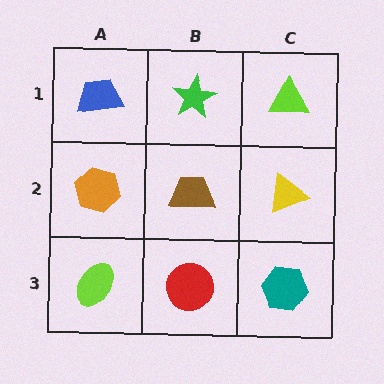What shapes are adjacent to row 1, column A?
An orange hexagon (row 2, column A), a green star (row 1, column B).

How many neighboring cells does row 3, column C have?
2.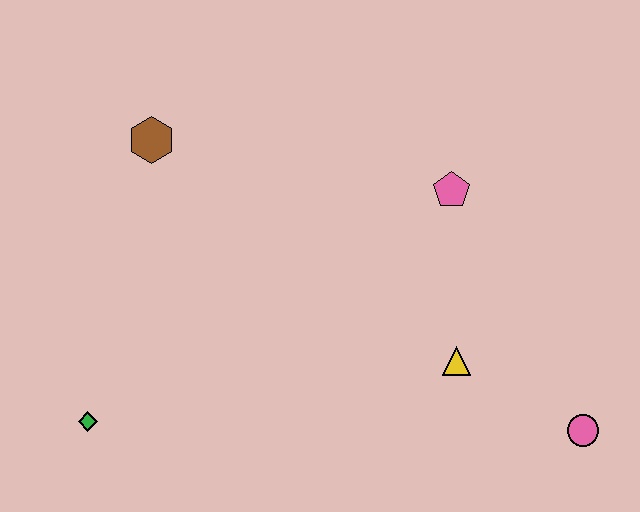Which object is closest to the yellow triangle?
The pink circle is closest to the yellow triangle.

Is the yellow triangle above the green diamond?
Yes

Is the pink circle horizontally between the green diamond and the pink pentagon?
No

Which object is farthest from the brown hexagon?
The pink circle is farthest from the brown hexagon.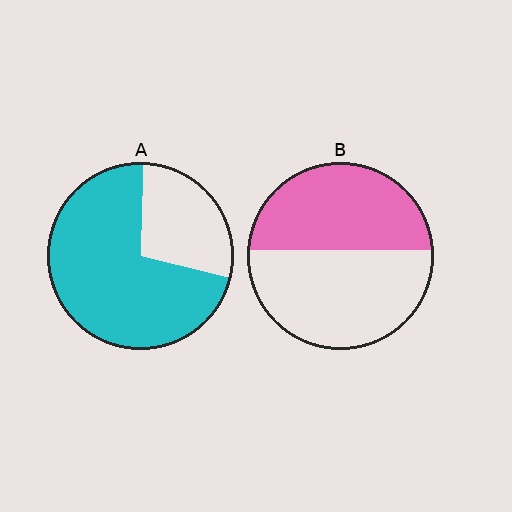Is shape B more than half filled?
No.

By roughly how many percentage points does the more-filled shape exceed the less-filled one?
By roughly 25 percentage points (A over B).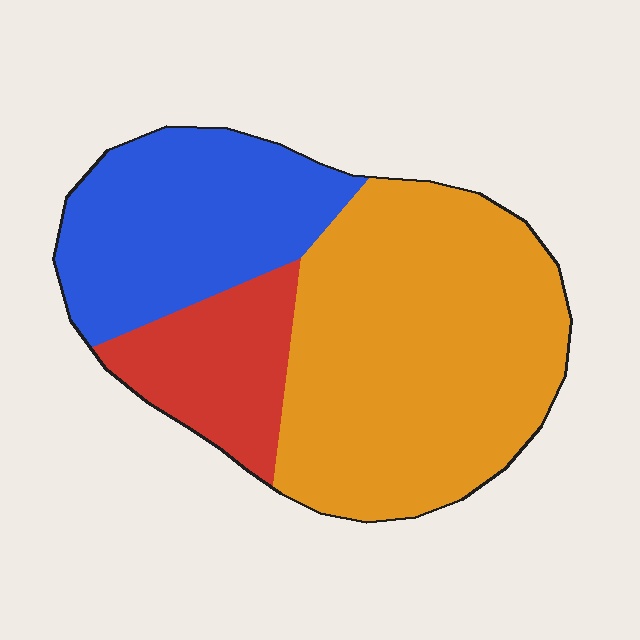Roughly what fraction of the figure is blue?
Blue covers about 30% of the figure.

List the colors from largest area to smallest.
From largest to smallest: orange, blue, red.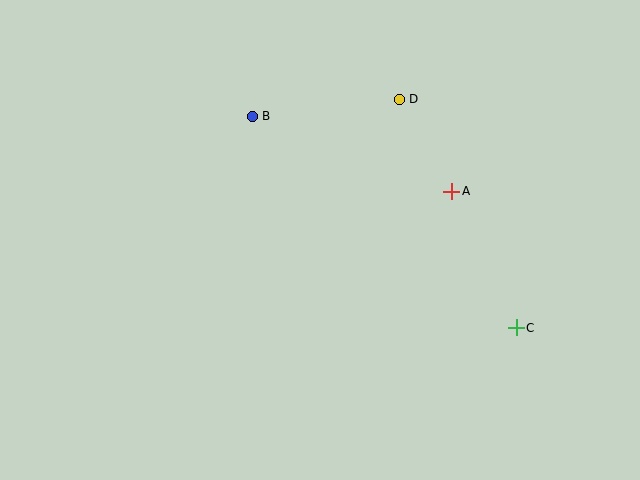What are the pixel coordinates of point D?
Point D is at (399, 99).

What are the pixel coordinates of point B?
Point B is at (252, 116).